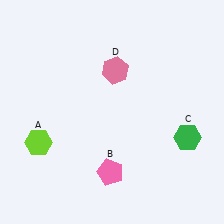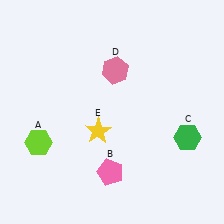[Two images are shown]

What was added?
A yellow star (E) was added in Image 2.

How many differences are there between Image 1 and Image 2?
There is 1 difference between the two images.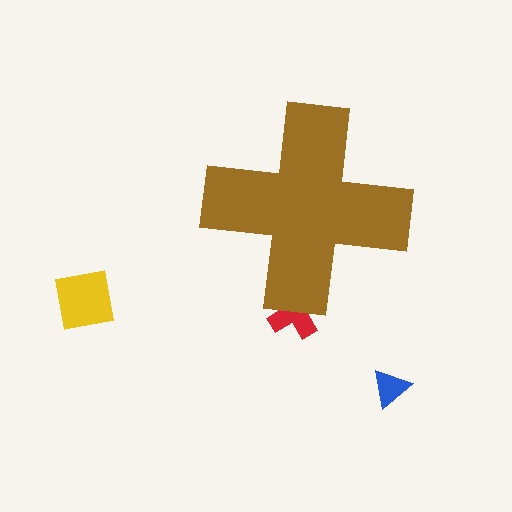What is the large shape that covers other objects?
A brown cross.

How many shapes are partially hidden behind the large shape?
1 shape is partially hidden.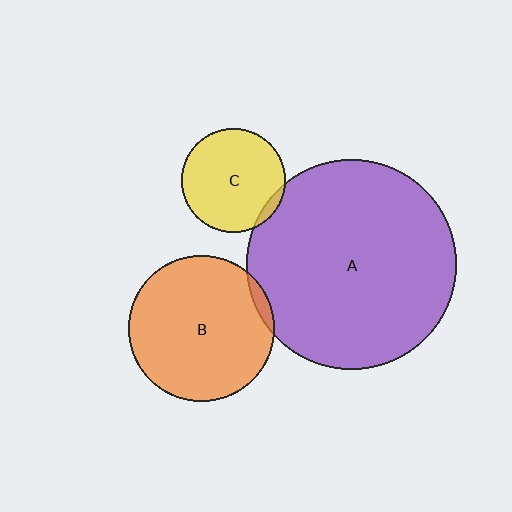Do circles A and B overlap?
Yes.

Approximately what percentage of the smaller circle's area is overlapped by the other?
Approximately 5%.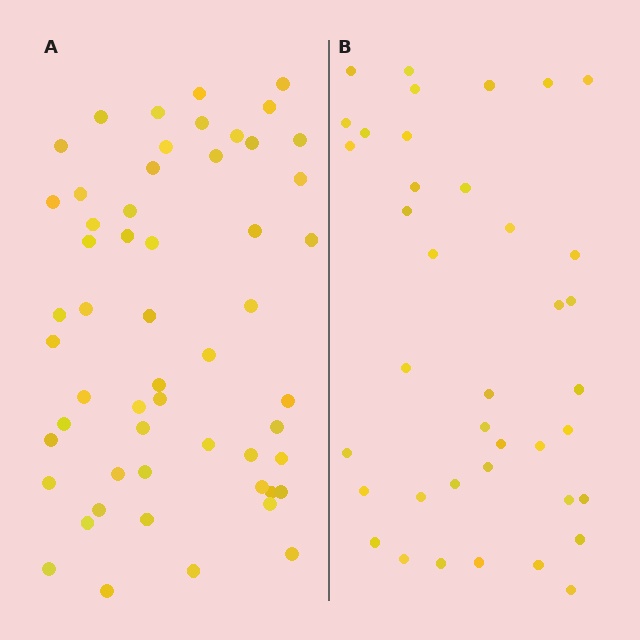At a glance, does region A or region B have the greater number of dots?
Region A (the left region) has more dots.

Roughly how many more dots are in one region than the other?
Region A has approximately 15 more dots than region B.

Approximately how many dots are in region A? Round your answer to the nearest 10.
About 60 dots. (The exact count is 55, which rounds to 60.)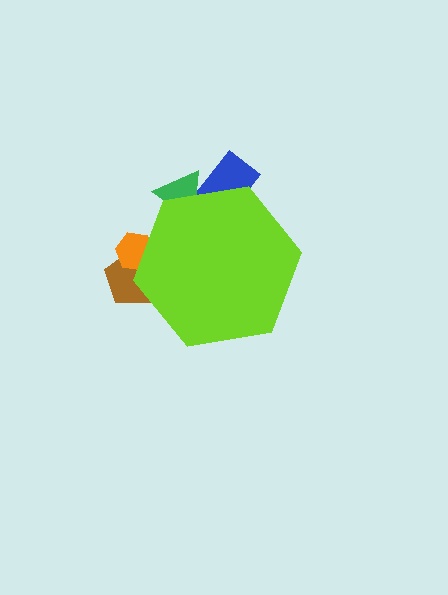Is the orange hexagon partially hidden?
Yes, the orange hexagon is partially hidden behind the lime hexagon.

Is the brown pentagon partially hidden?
Yes, the brown pentagon is partially hidden behind the lime hexagon.